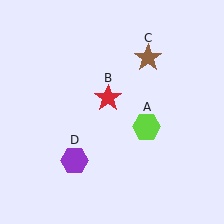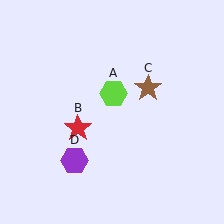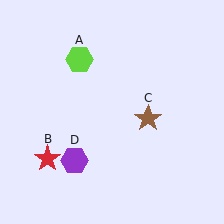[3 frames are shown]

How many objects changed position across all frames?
3 objects changed position: lime hexagon (object A), red star (object B), brown star (object C).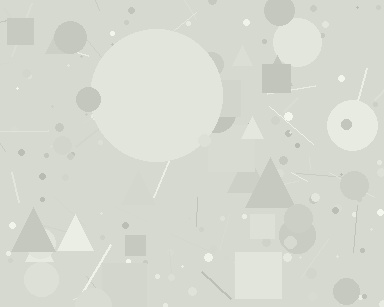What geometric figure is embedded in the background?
A circle is embedded in the background.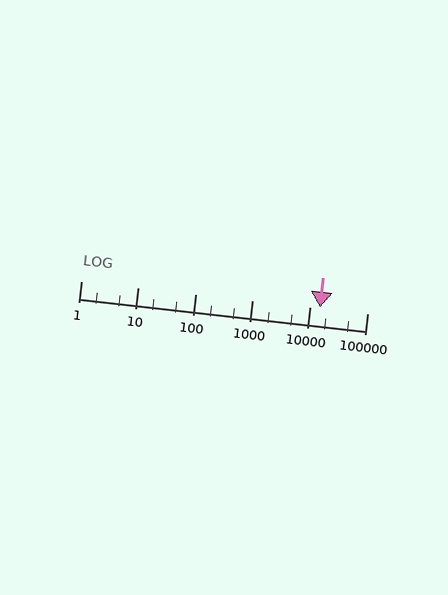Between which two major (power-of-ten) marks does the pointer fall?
The pointer is between 10000 and 100000.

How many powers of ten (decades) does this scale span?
The scale spans 5 decades, from 1 to 100000.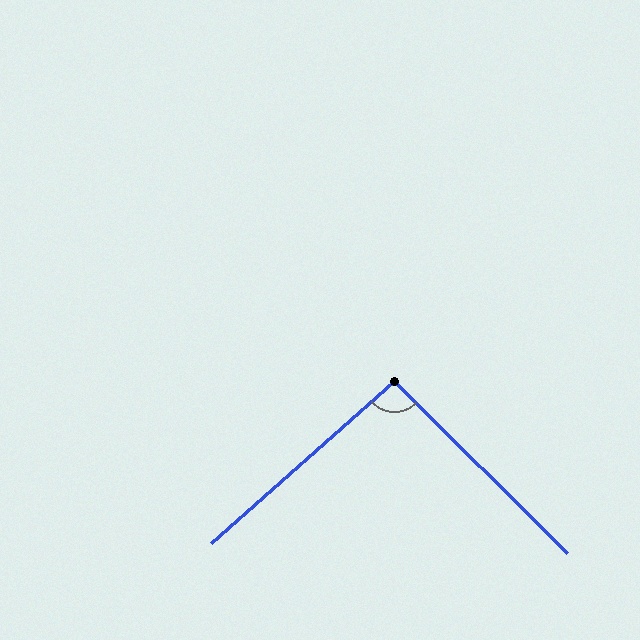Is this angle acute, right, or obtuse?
It is approximately a right angle.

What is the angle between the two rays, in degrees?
Approximately 94 degrees.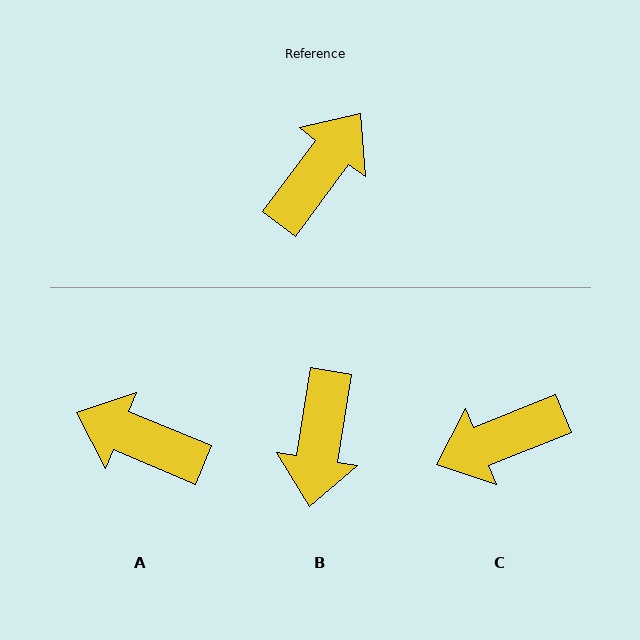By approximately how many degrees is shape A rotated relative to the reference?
Approximately 104 degrees counter-clockwise.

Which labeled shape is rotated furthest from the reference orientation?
B, about 153 degrees away.